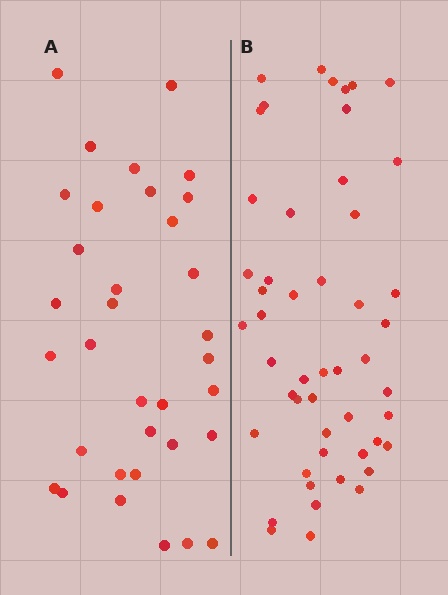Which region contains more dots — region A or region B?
Region B (the right region) has more dots.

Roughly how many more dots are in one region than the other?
Region B has approximately 15 more dots than region A.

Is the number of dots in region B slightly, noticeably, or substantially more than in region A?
Region B has substantially more. The ratio is roughly 1.5 to 1.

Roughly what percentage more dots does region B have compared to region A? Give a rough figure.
About 45% more.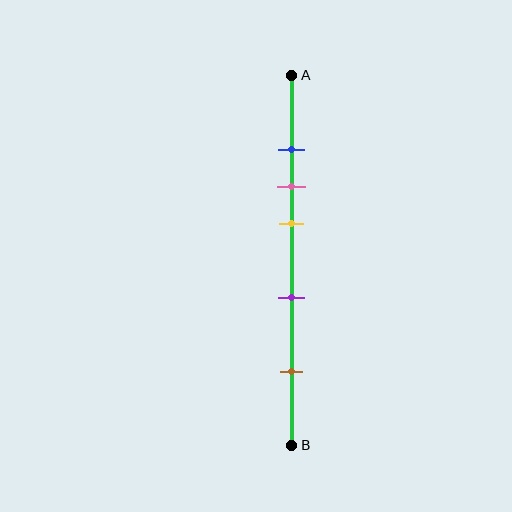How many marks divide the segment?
There are 5 marks dividing the segment.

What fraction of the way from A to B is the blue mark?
The blue mark is approximately 20% (0.2) of the way from A to B.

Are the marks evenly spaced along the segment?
No, the marks are not evenly spaced.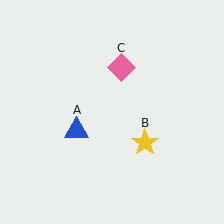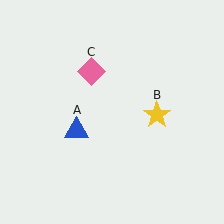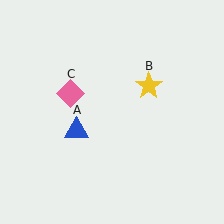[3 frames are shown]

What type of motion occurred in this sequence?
The yellow star (object B), pink diamond (object C) rotated counterclockwise around the center of the scene.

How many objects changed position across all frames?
2 objects changed position: yellow star (object B), pink diamond (object C).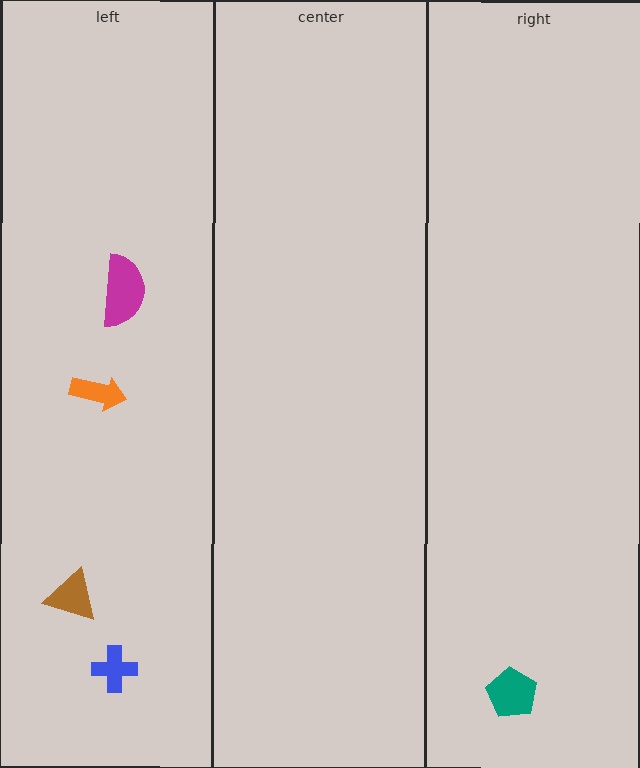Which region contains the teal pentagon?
The right region.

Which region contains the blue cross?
The left region.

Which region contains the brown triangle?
The left region.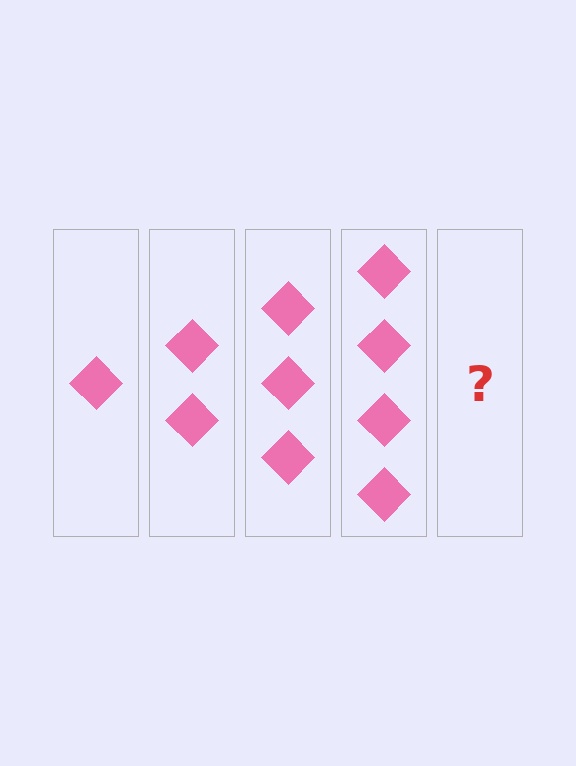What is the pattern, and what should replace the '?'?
The pattern is that each step adds one more diamond. The '?' should be 5 diamonds.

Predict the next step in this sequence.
The next step is 5 diamonds.